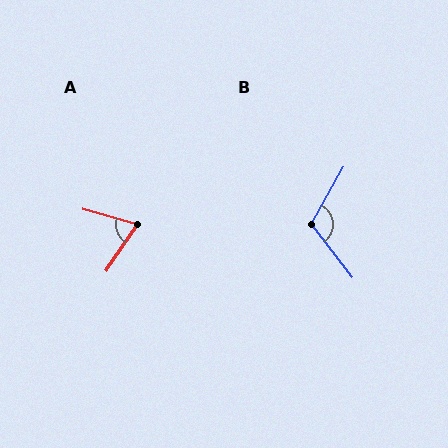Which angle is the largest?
B, at approximately 113 degrees.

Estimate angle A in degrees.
Approximately 72 degrees.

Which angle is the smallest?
A, at approximately 72 degrees.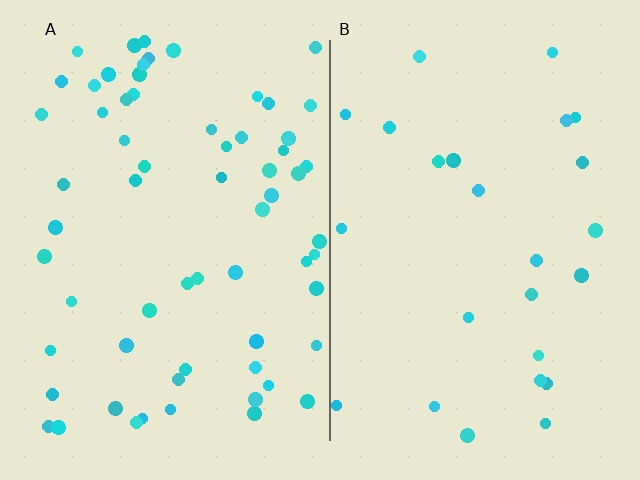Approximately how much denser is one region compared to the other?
Approximately 2.5× — region A over region B.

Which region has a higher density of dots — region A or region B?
A (the left).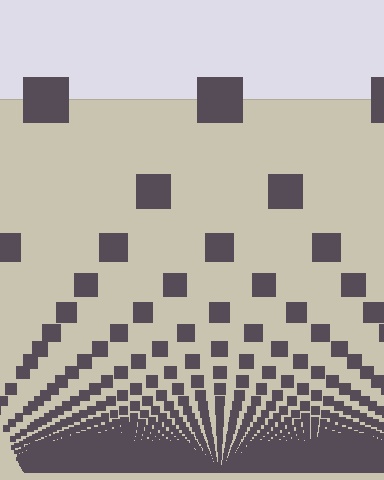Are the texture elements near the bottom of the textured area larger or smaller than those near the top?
Smaller. The gradient is inverted — elements near the bottom are smaller and denser.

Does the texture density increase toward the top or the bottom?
Density increases toward the bottom.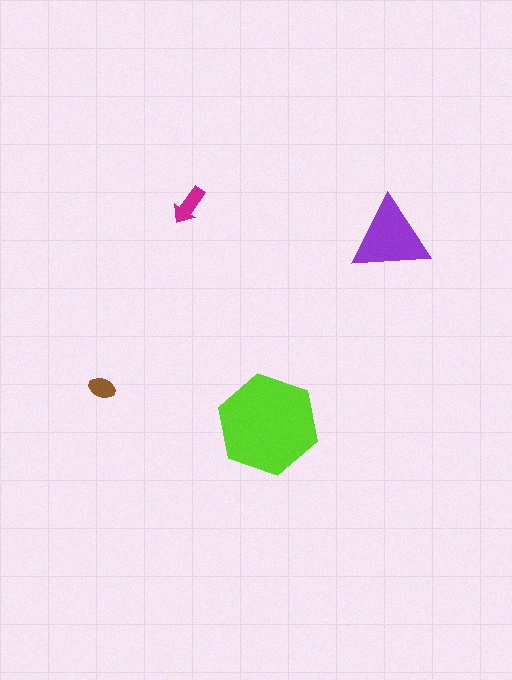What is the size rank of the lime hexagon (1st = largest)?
1st.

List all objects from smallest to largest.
The brown ellipse, the magenta arrow, the purple triangle, the lime hexagon.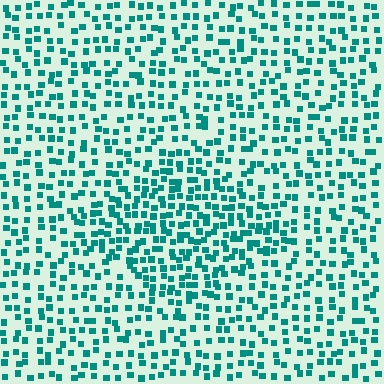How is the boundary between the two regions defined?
The boundary is defined by a change in element density (approximately 1.6x ratio). All elements are the same color, size, and shape.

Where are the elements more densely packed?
The elements are more densely packed inside the diamond boundary.